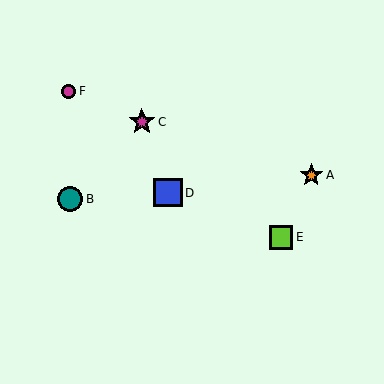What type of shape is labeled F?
Shape F is a magenta circle.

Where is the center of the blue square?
The center of the blue square is at (168, 193).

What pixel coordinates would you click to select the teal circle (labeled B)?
Click at (70, 199) to select the teal circle B.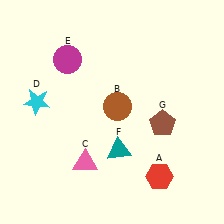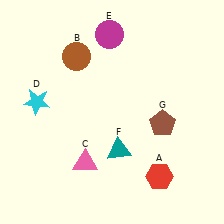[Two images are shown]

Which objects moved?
The objects that moved are: the brown circle (B), the magenta circle (E).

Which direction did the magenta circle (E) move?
The magenta circle (E) moved right.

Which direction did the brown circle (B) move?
The brown circle (B) moved up.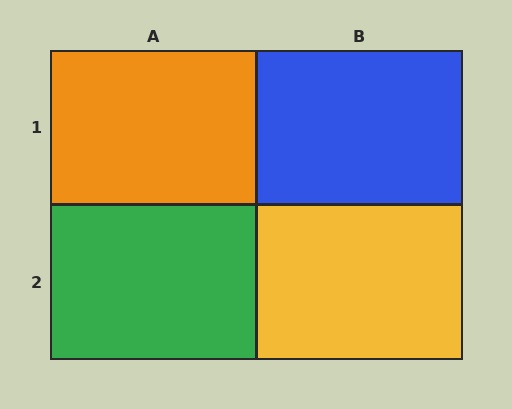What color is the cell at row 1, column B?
Blue.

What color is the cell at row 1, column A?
Orange.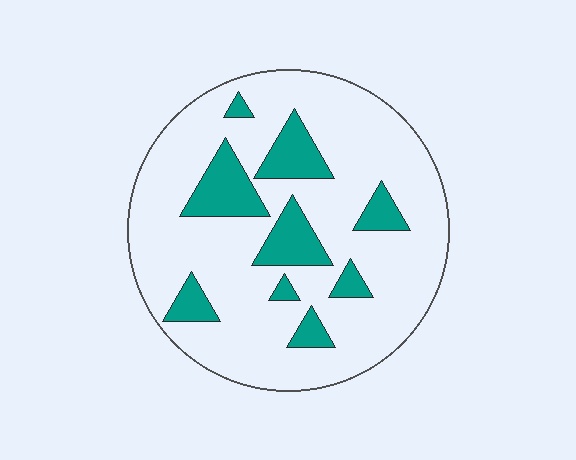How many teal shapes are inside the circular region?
9.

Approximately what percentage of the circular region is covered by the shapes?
Approximately 20%.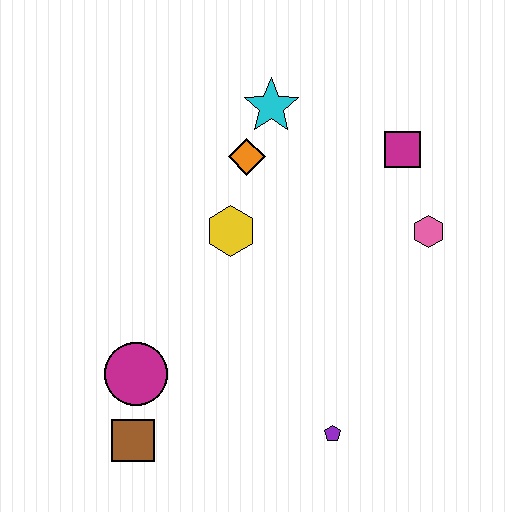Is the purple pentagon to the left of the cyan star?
No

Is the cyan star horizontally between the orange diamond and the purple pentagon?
Yes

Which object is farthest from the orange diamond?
The brown square is farthest from the orange diamond.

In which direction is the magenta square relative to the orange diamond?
The magenta square is to the right of the orange diamond.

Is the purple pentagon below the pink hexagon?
Yes